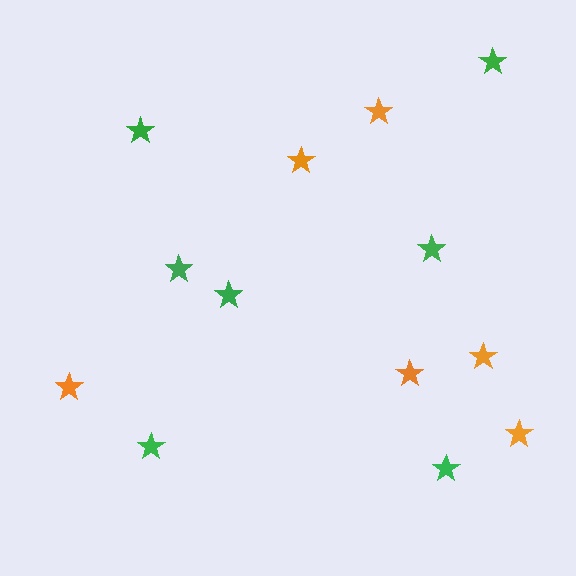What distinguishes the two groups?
There are 2 groups: one group of green stars (7) and one group of orange stars (6).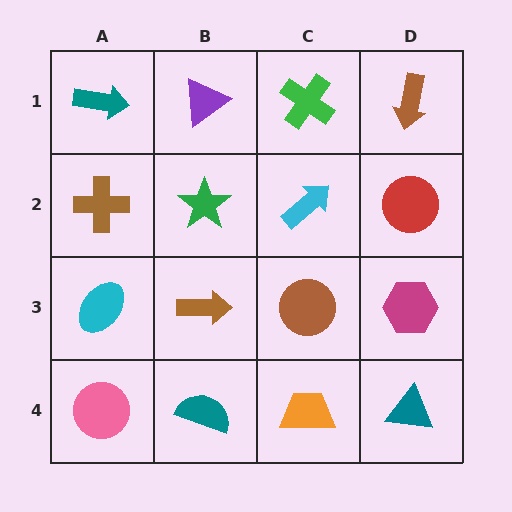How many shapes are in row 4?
4 shapes.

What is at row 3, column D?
A magenta hexagon.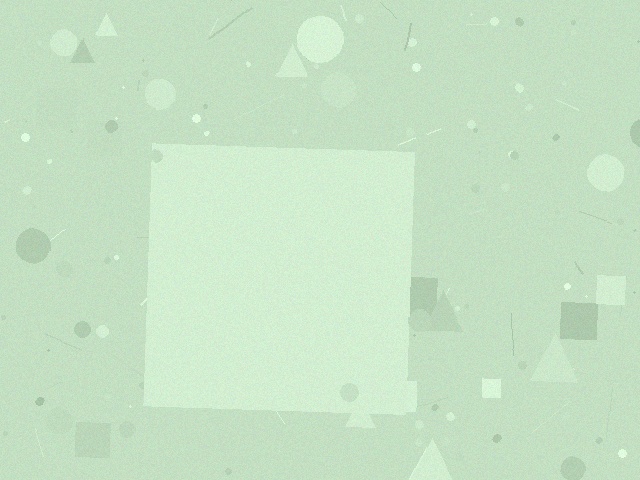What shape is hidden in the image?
A square is hidden in the image.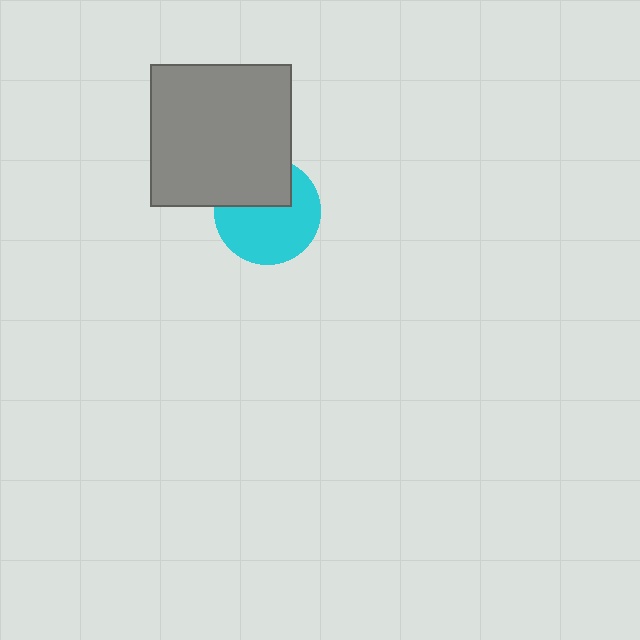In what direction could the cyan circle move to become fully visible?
The cyan circle could move down. That would shift it out from behind the gray square entirely.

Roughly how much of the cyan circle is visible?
About half of it is visible (roughly 65%).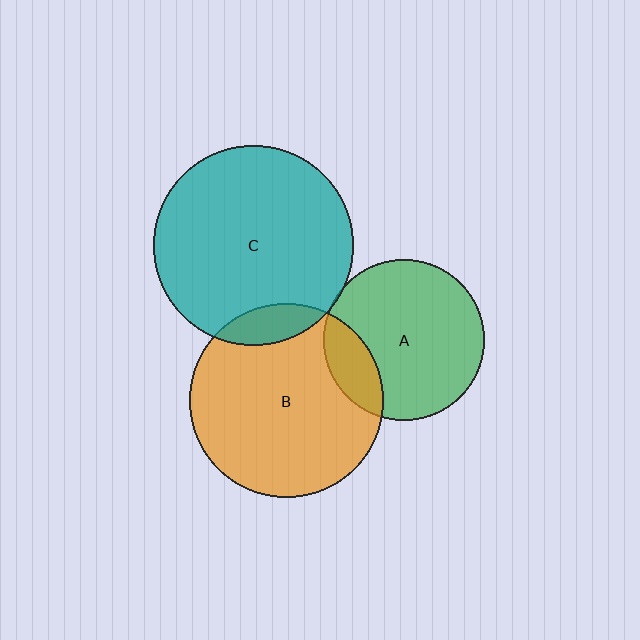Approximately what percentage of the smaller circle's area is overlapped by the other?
Approximately 20%.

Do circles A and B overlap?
Yes.